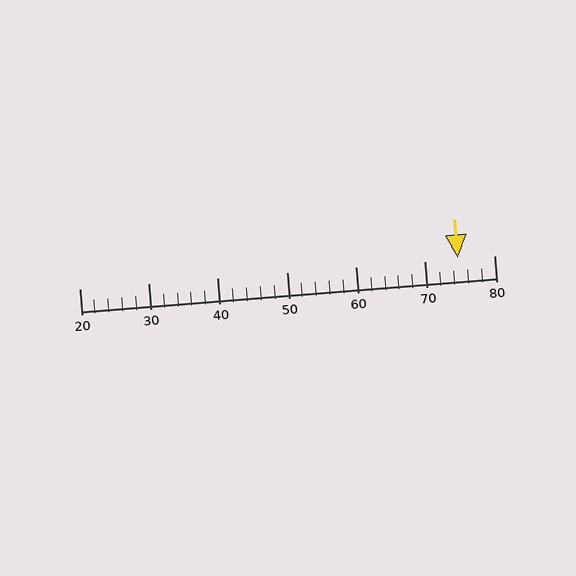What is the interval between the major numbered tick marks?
The major tick marks are spaced 10 units apart.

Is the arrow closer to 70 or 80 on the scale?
The arrow is closer to 70.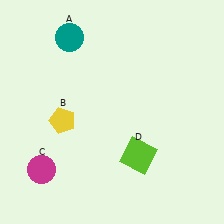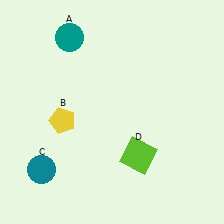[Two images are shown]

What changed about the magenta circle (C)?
In Image 1, C is magenta. In Image 2, it changed to teal.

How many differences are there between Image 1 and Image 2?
There is 1 difference between the two images.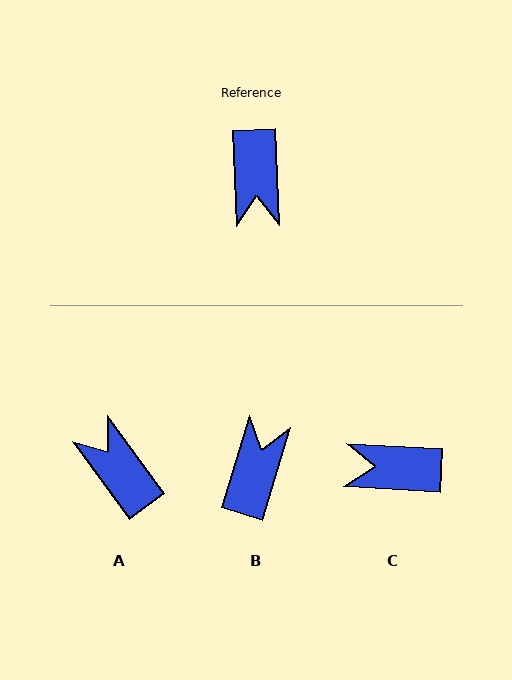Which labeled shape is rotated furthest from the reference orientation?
B, about 161 degrees away.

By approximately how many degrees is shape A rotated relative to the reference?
Approximately 146 degrees clockwise.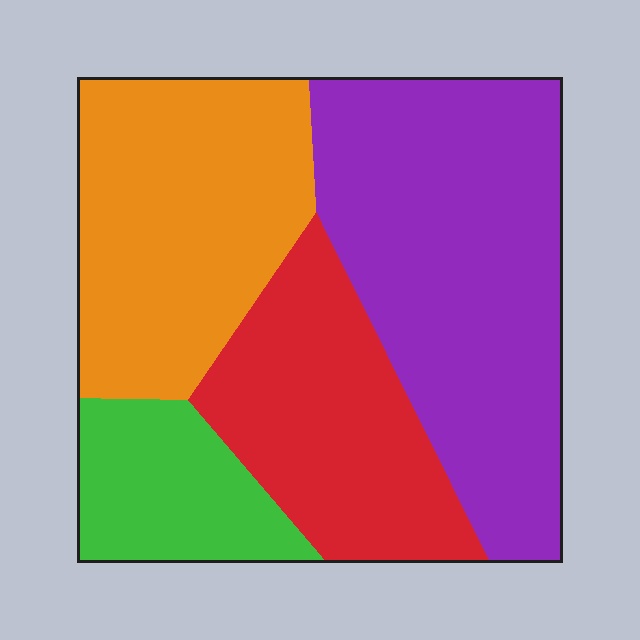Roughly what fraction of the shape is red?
Red covers around 20% of the shape.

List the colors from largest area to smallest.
From largest to smallest: purple, orange, red, green.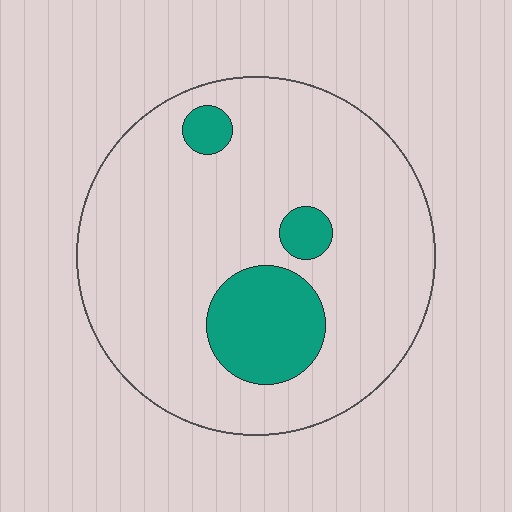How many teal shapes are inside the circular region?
3.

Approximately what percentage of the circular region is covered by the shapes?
Approximately 15%.